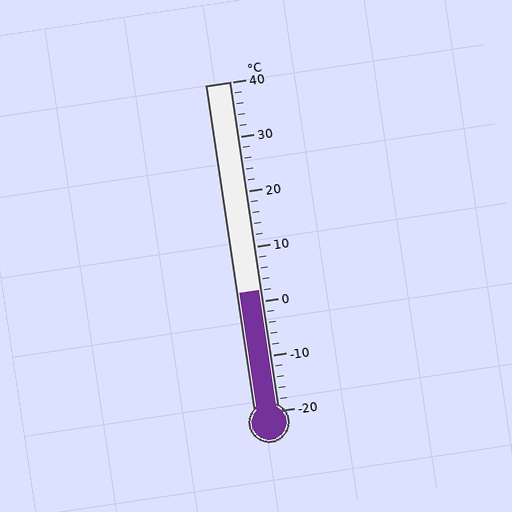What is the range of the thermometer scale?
The thermometer scale ranges from -20°C to 40°C.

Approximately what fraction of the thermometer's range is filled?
The thermometer is filled to approximately 35% of its range.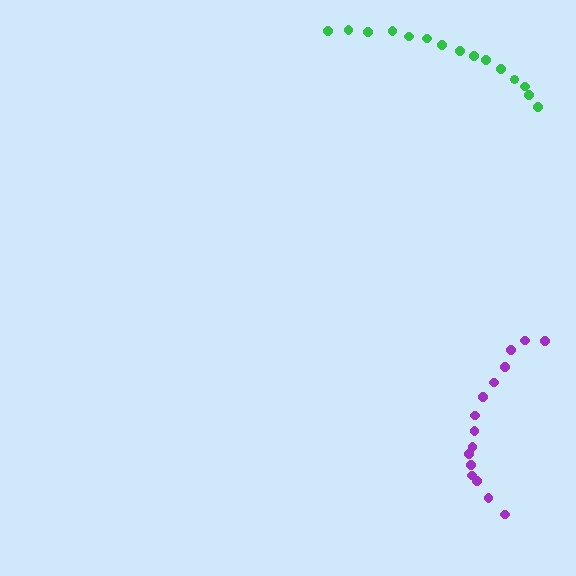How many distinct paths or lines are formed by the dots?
There are 2 distinct paths.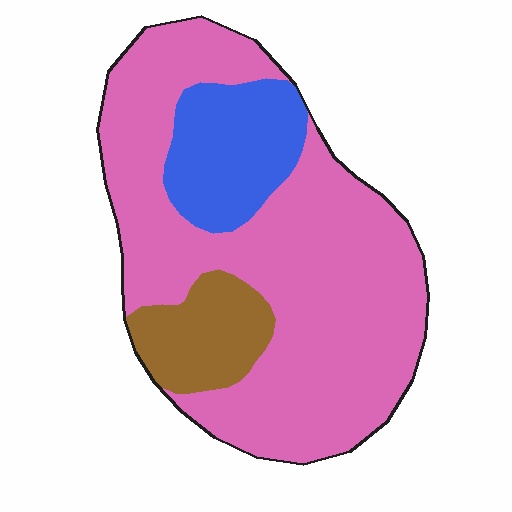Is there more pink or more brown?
Pink.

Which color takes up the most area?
Pink, at roughly 70%.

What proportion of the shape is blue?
Blue takes up about one sixth (1/6) of the shape.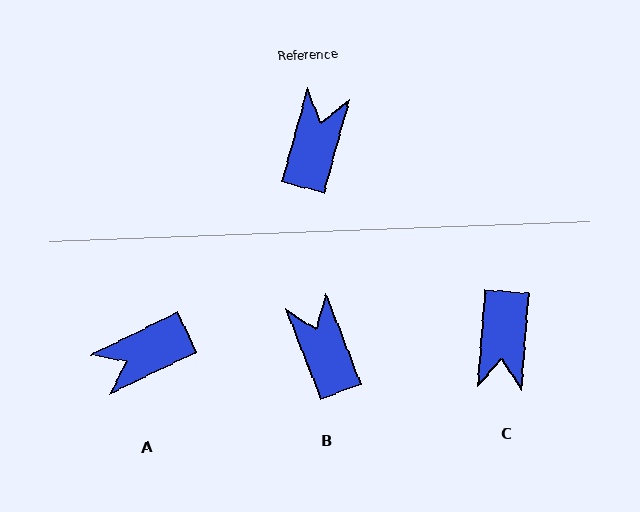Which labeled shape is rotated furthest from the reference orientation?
C, about 169 degrees away.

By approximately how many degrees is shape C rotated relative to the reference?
Approximately 169 degrees clockwise.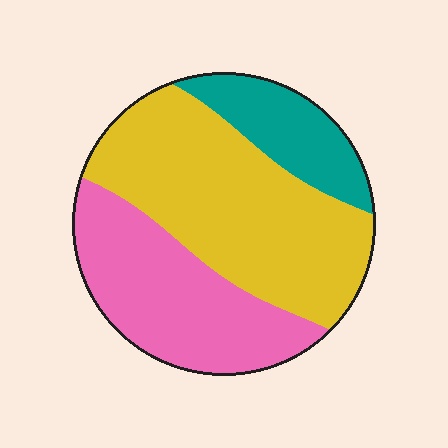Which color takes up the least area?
Teal, at roughly 15%.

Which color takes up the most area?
Yellow, at roughly 50%.